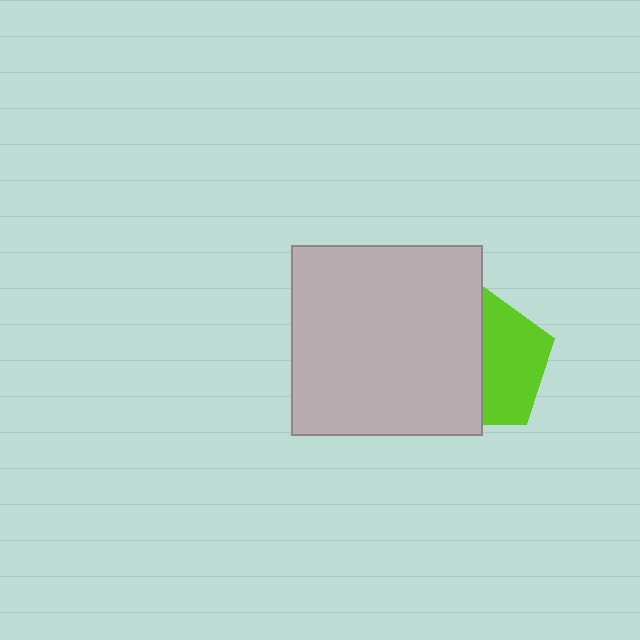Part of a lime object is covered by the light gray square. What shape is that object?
It is a pentagon.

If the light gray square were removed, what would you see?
You would see the complete lime pentagon.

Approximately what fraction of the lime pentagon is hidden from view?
Roughly 52% of the lime pentagon is hidden behind the light gray square.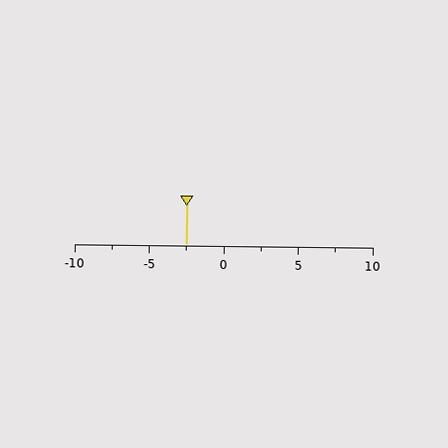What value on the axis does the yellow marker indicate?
The marker indicates approximately -2.5.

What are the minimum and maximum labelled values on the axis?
The axis runs from -10 to 10.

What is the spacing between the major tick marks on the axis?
The major ticks are spaced 5 apart.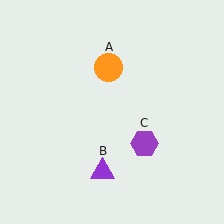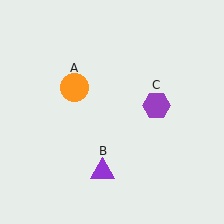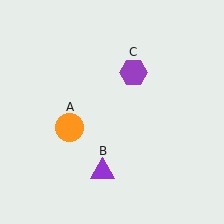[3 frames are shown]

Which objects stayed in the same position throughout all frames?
Purple triangle (object B) remained stationary.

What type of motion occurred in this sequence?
The orange circle (object A), purple hexagon (object C) rotated counterclockwise around the center of the scene.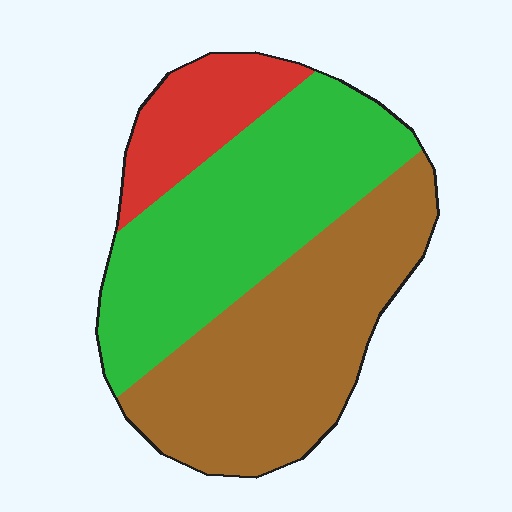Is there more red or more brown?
Brown.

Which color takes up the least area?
Red, at roughly 15%.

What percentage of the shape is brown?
Brown takes up about two fifths (2/5) of the shape.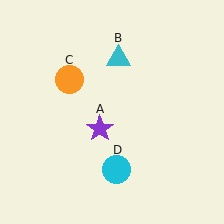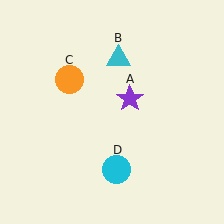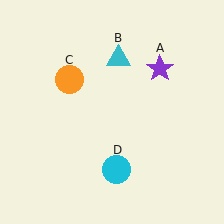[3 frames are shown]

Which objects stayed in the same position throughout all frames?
Cyan triangle (object B) and orange circle (object C) and cyan circle (object D) remained stationary.